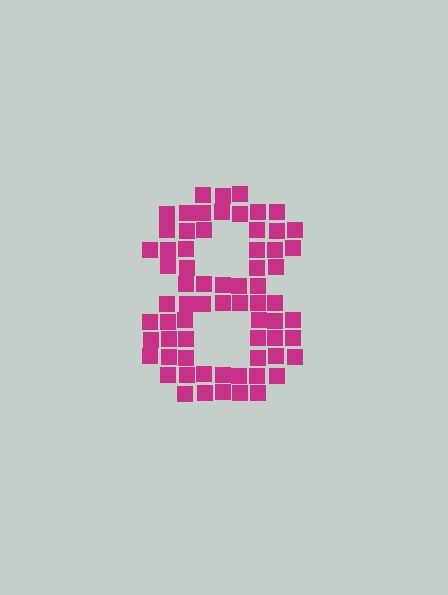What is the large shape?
The large shape is the digit 8.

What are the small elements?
The small elements are squares.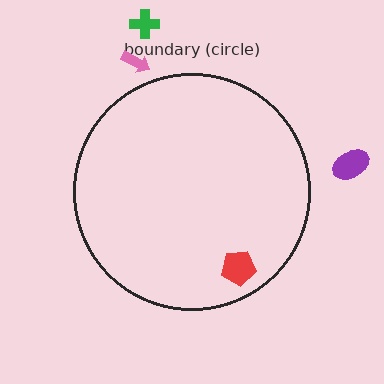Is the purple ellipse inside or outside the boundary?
Outside.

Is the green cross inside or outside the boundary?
Outside.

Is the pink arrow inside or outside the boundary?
Outside.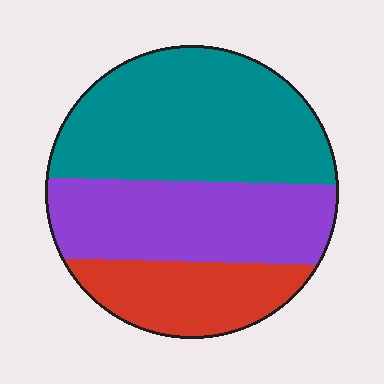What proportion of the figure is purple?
Purple takes up between a quarter and a half of the figure.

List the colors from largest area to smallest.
From largest to smallest: teal, purple, red.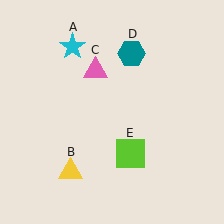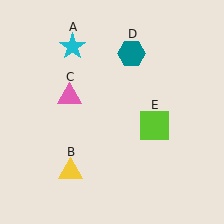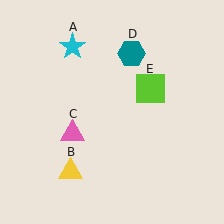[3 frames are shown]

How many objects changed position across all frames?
2 objects changed position: pink triangle (object C), lime square (object E).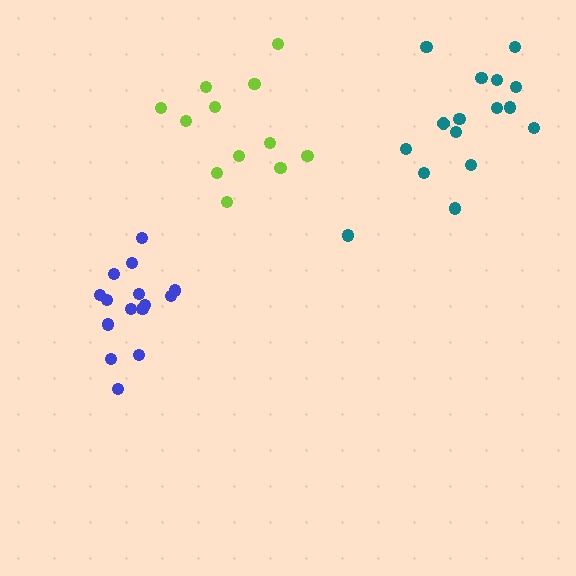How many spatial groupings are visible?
There are 3 spatial groupings.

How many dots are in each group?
Group 1: 16 dots, Group 2: 15 dots, Group 3: 12 dots (43 total).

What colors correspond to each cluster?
The clusters are colored: teal, blue, lime.